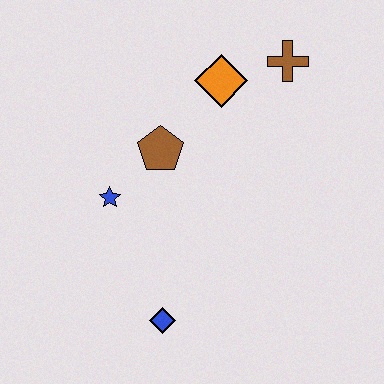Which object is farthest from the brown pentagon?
The blue diamond is farthest from the brown pentagon.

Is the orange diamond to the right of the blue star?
Yes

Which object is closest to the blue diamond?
The blue star is closest to the blue diamond.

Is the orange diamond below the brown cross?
Yes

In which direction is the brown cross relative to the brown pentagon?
The brown cross is to the right of the brown pentagon.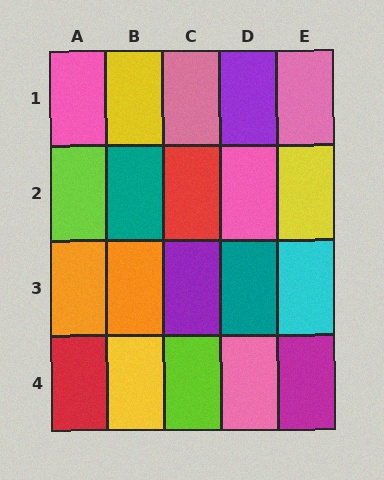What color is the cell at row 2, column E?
Yellow.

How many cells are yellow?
3 cells are yellow.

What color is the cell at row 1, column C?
Pink.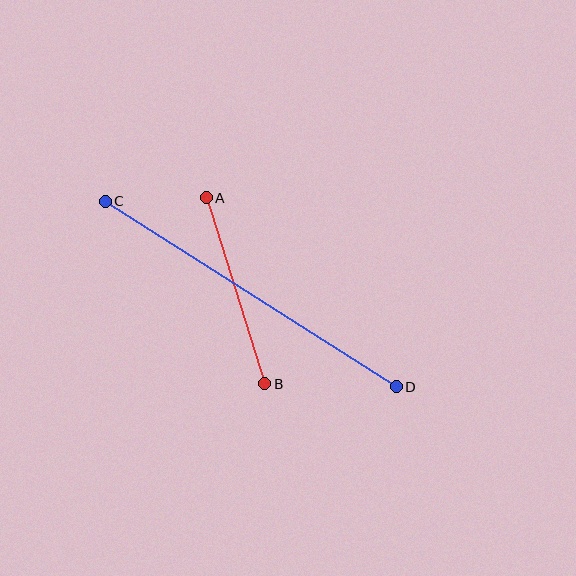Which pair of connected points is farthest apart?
Points C and D are farthest apart.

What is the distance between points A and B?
The distance is approximately 195 pixels.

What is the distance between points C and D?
The distance is approximately 345 pixels.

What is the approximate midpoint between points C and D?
The midpoint is at approximately (251, 294) pixels.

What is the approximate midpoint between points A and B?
The midpoint is at approximately (236, 291) pixels.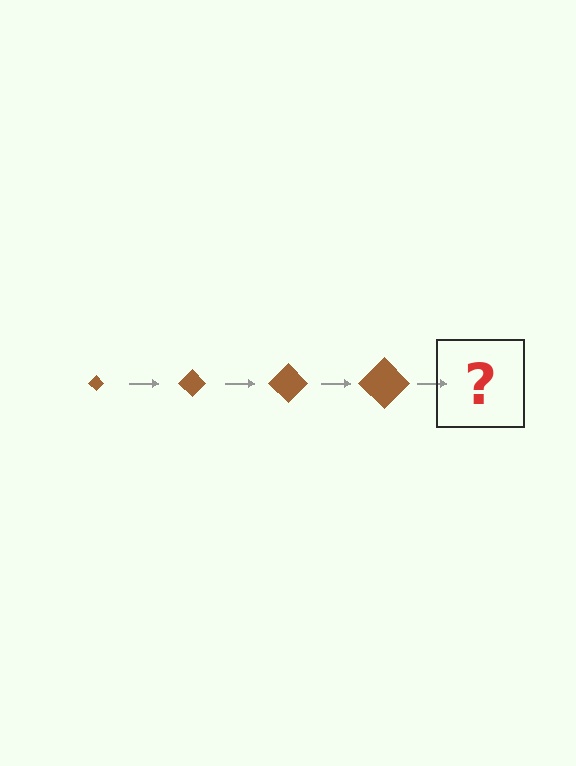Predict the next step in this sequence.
The next step is a brown diamond, larger than the previous one.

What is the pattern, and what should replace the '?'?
The pattern is that the diamond gets progressively larger each step. The '?' should be a brown diamond, larger than the previous one.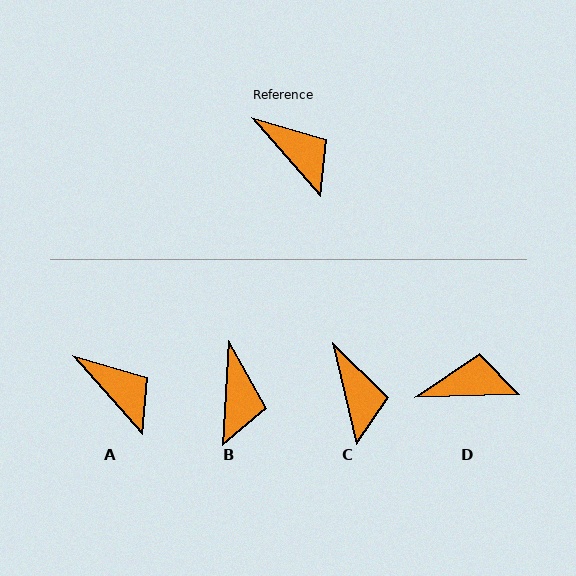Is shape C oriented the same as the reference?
No, it is off by about 28 degrees.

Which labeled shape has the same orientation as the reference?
A.